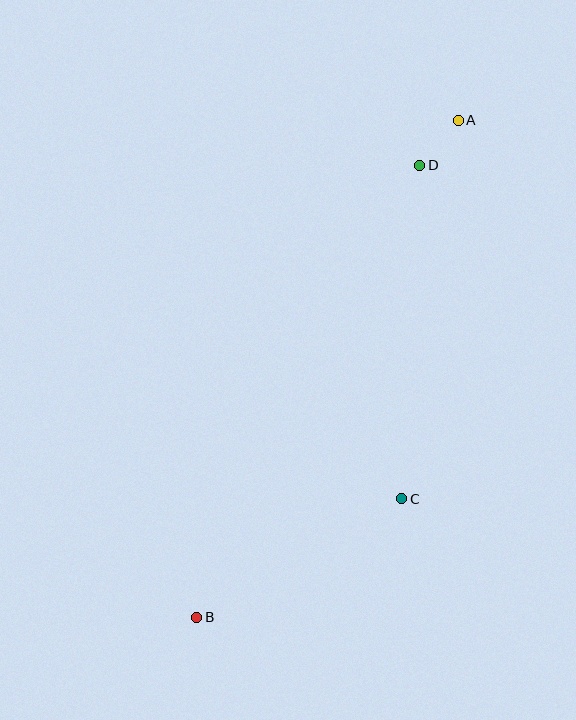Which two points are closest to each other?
Points A and D are closest to each other.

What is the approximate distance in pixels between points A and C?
The distance between A and C is approximately 383 pixels.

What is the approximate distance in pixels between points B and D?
The distance between B and D is approximately 504 pixels.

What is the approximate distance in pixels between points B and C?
The distance between B and C is approximately 237 pixels.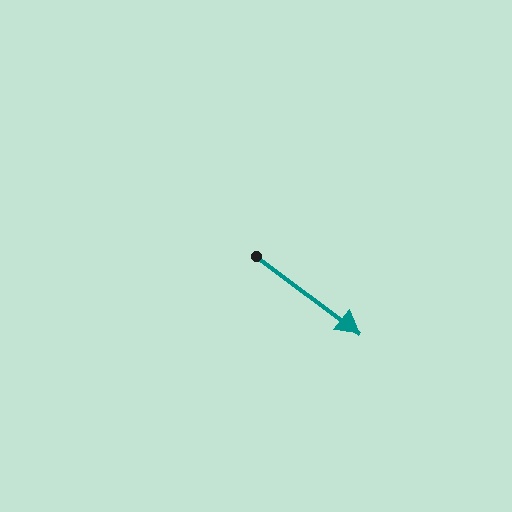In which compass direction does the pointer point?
Southeast.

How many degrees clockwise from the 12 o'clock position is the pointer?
Approximately 127 degrees.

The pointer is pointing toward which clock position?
Roughly 4 o'clock.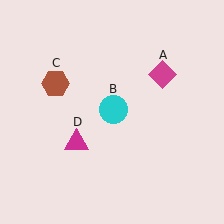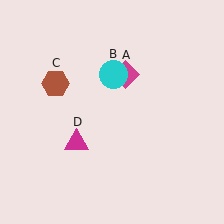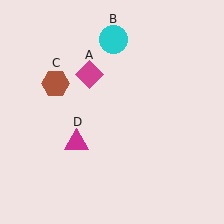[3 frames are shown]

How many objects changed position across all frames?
2 objects changed position: magenta diamond (object A), cyan circle (object B).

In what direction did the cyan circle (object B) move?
The cyan circle (object B) moved up.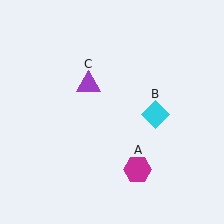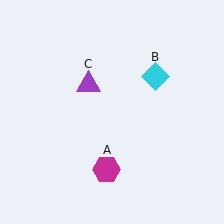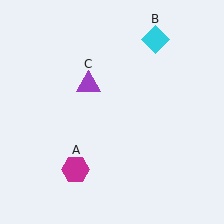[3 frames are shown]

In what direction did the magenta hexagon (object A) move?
The magenta hexagon (object A) moved left.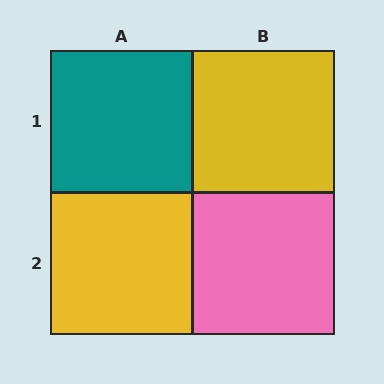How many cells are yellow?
2 cells are yellow.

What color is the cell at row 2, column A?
Yellow.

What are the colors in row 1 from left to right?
Teal, yellow.